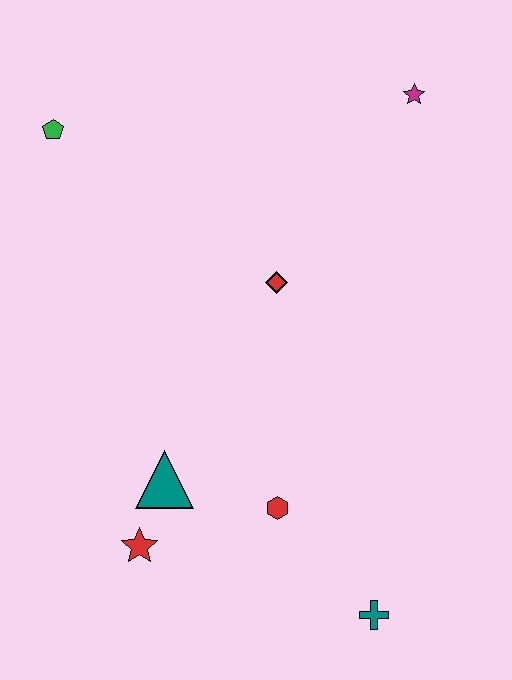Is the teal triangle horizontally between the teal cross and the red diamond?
No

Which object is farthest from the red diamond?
The teal cross is farthest from the red diamond.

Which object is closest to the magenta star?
The red diamond is closest to the magenta star.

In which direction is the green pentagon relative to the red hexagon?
The green pentagon is above the red hexagon.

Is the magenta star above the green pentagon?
Yes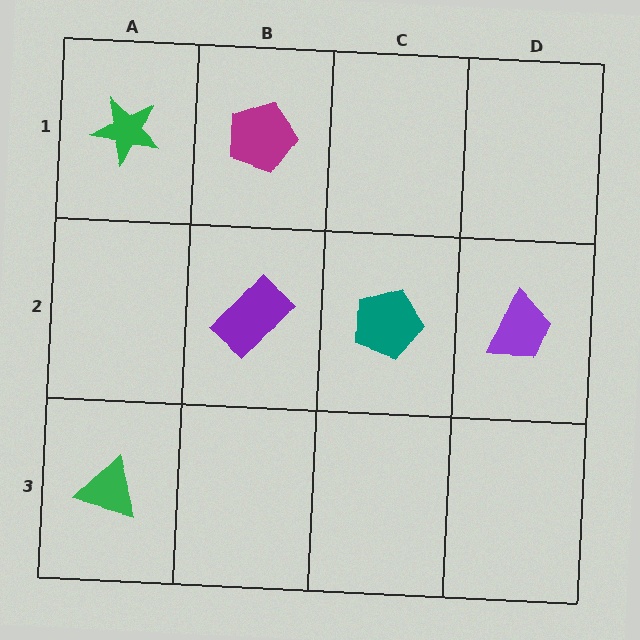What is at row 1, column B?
A magenta pentagon.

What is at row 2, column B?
A purple rectangle.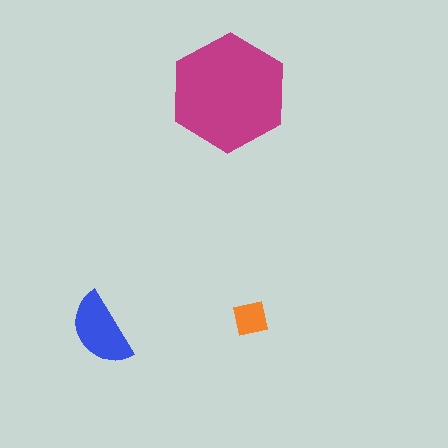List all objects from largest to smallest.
The magenta hexagon, the blue semicircle, the orange square.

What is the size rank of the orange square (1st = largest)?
3rd.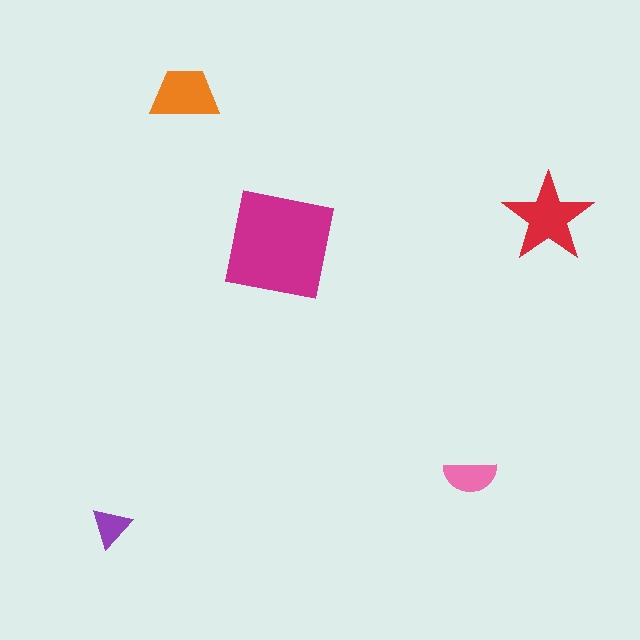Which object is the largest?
The magenta square.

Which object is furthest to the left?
The purple triangle is leftmost.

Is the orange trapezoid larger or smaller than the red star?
Smaller.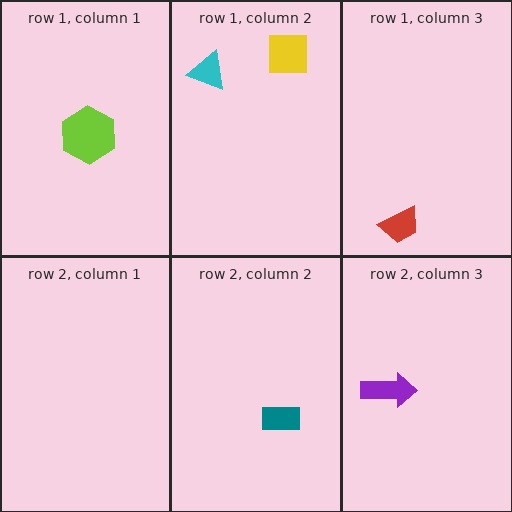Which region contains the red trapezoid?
The row 1, column 3 region.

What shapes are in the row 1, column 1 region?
The lime hexagon.